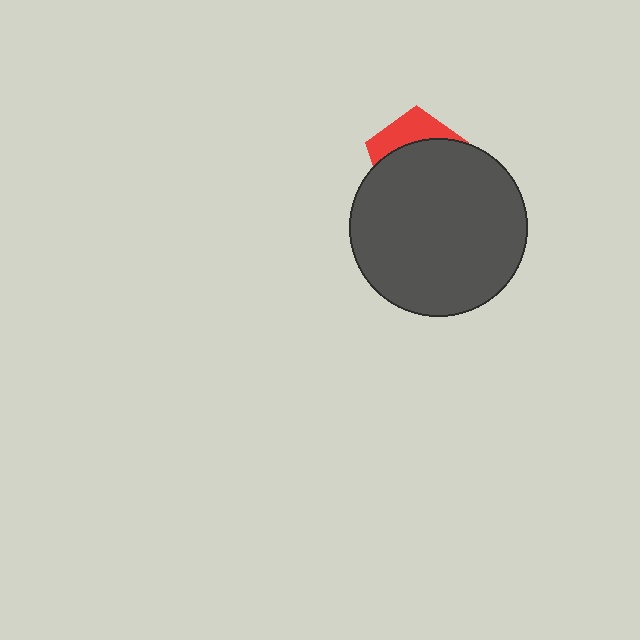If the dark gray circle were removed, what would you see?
You would see the complete red pentagon.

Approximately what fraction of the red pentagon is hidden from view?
Roughly 68% of the red pentagon is hidden behind the dark gray circle.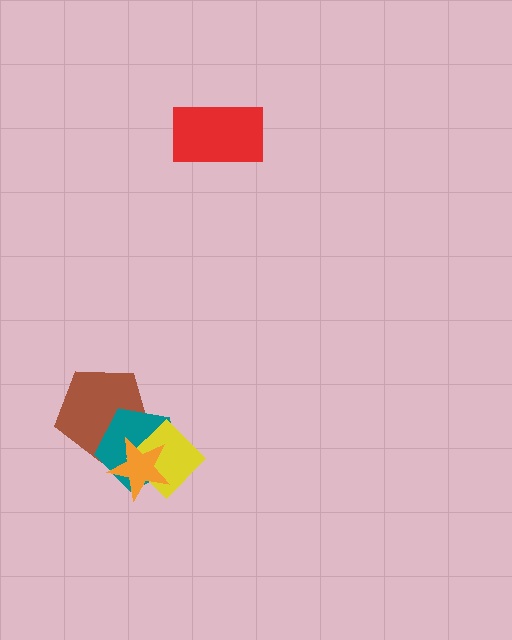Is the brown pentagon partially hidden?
Yes, it is partially covered by another shape.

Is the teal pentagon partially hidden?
Yes, it is partially covered by another shape.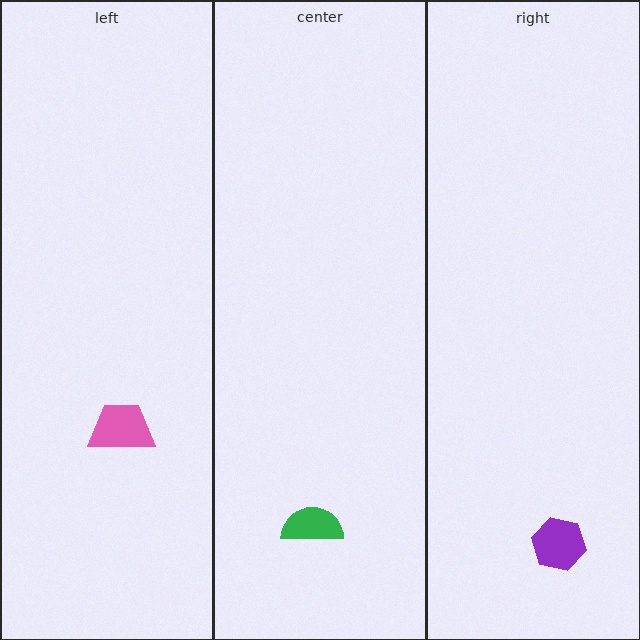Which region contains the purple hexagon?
The right region.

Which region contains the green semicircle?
The center region.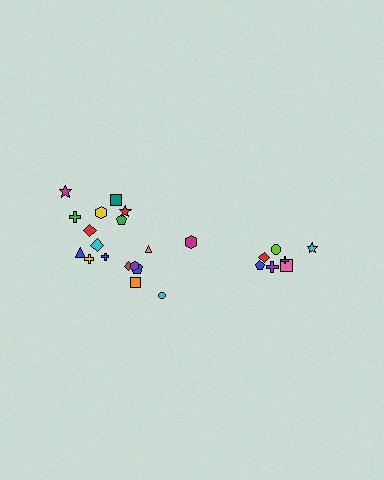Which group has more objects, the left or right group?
The left group.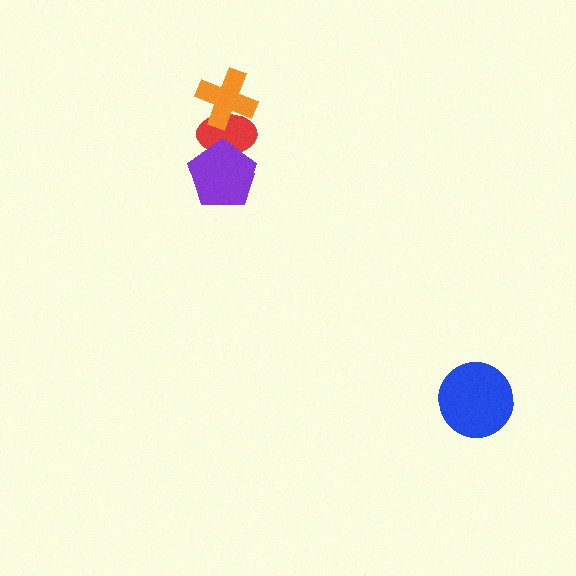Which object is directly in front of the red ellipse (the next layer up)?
The purple pentagon is directly in front of the red ellipse.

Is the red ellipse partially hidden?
Yes, it is partially covered by another shape.